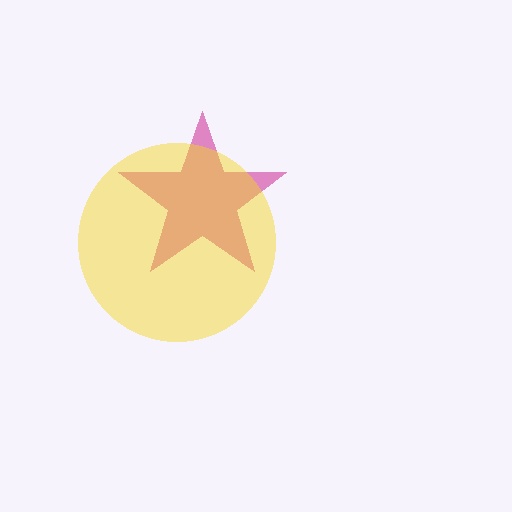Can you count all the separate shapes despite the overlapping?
Yes, there are 2 separate shapes.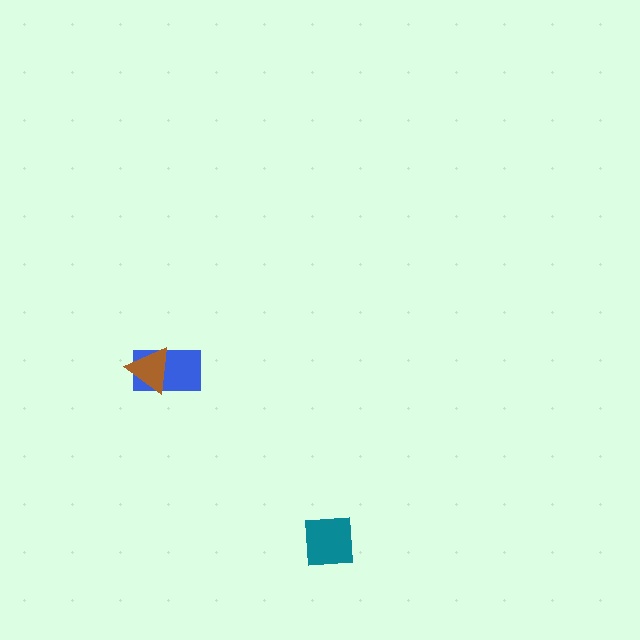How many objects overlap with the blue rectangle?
1 object overlaps with the blue rectangle.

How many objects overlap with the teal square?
0 objects overlap with the teal square.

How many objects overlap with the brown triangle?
1 object overlaps with the brown triangle.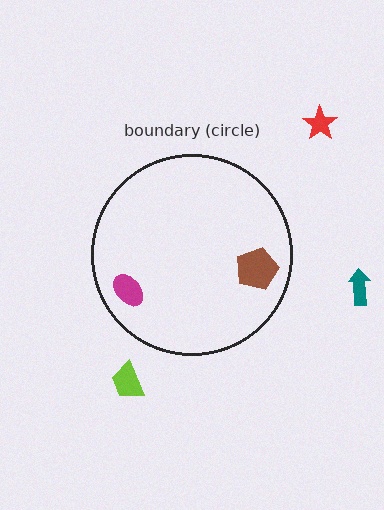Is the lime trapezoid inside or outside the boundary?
Outside.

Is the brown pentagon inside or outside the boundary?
Inside.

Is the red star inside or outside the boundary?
Outside.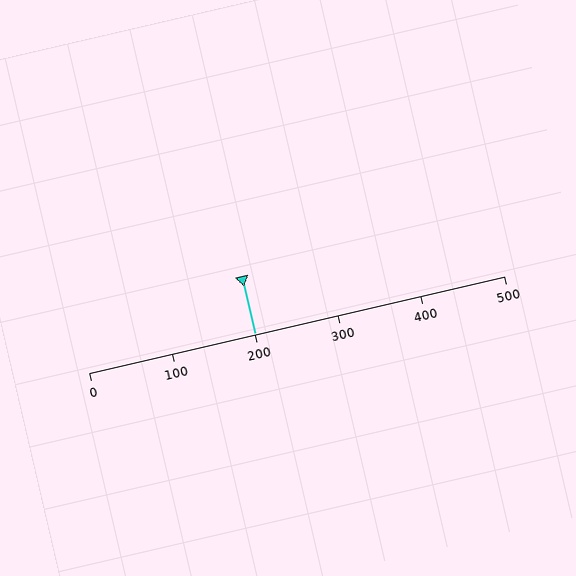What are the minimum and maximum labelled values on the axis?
The axis runs from 0 to 500.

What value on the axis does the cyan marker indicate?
The marker indicates approximately 200.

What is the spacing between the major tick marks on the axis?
The major ticks are spaced 100 apart.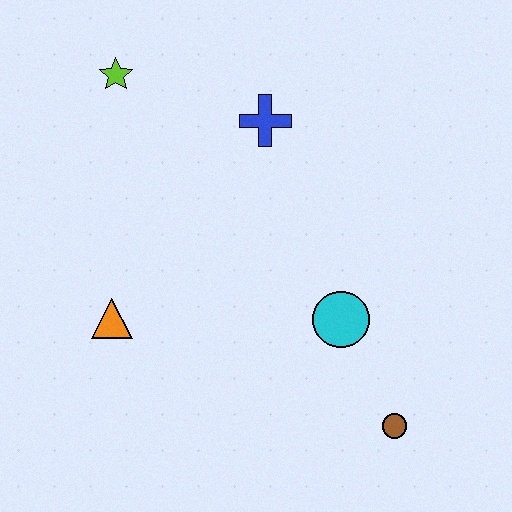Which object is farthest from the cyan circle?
The lime star is farthest from the cyan circle.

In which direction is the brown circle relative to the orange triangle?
The brown circle is to the right of the orange triangle.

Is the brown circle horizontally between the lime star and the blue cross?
No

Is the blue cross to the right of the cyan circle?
No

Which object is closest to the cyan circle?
The brown circle is closest to the cyan circle.